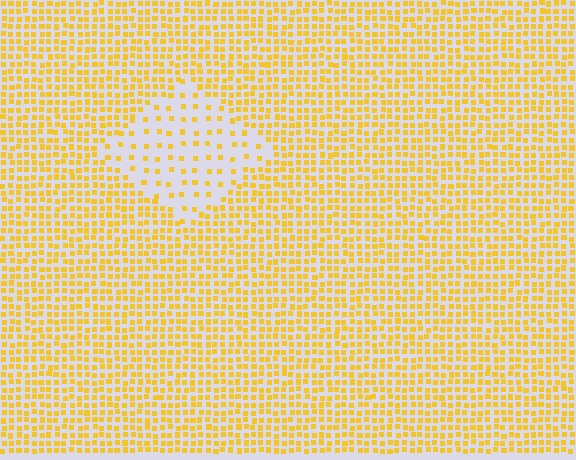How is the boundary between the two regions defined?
The boundary is defined by a change in element density (approximately 2.8x ratio). All elements are the same color, size, and shape.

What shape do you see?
I see a diamond.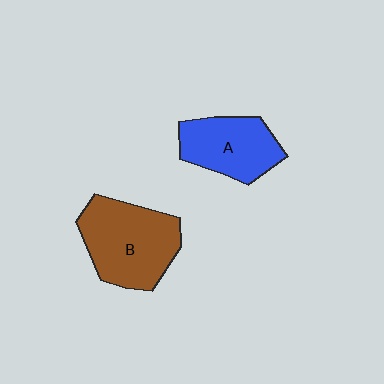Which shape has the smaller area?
Shape A (blue).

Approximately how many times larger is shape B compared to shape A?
Approximately 1.3 times.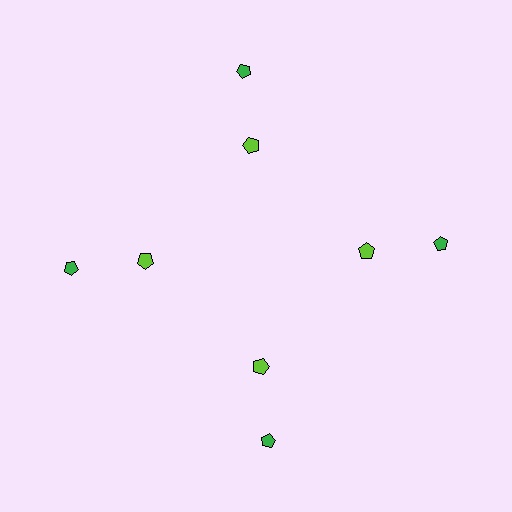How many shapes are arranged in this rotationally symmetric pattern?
There are 8 shapes, arranged in 4 groups of 2.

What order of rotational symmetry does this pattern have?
This pattern has 4-fold rotational symmetry.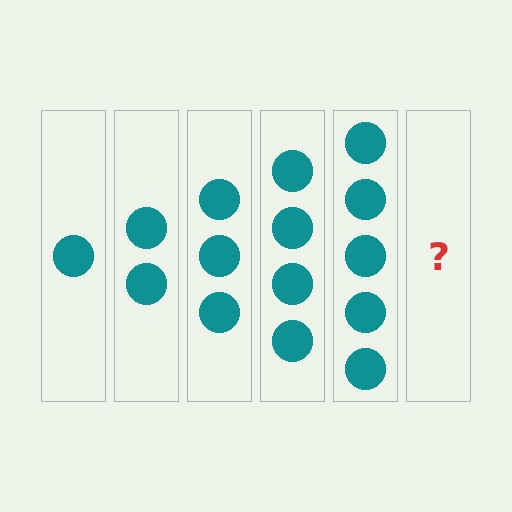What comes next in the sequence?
The next element should be 6 circles.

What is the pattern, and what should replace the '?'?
The pattern is that each step adds one more circle. The '?' should be 6 circles.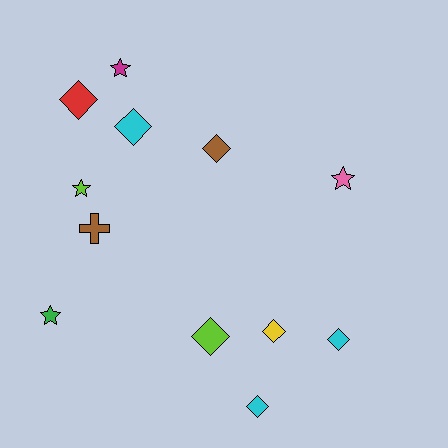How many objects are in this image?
There are 12 objects.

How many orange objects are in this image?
There are no orange objects.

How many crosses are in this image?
There is 1 cross.